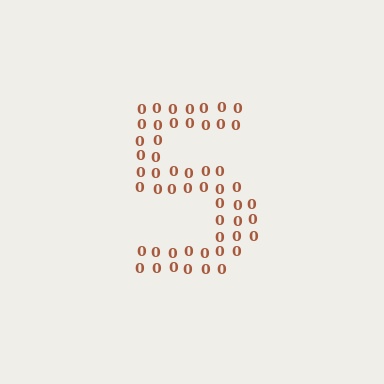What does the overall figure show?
The overall figure shows the digit 5.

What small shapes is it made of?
It is made of small digit 0's.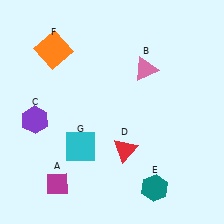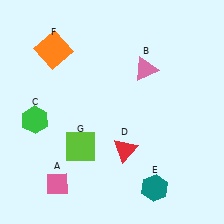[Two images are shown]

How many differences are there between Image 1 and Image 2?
There are 3 differences between the two images.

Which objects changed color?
A changed from magenta to pink. C changed from purple to green. G changed from cyan to lime.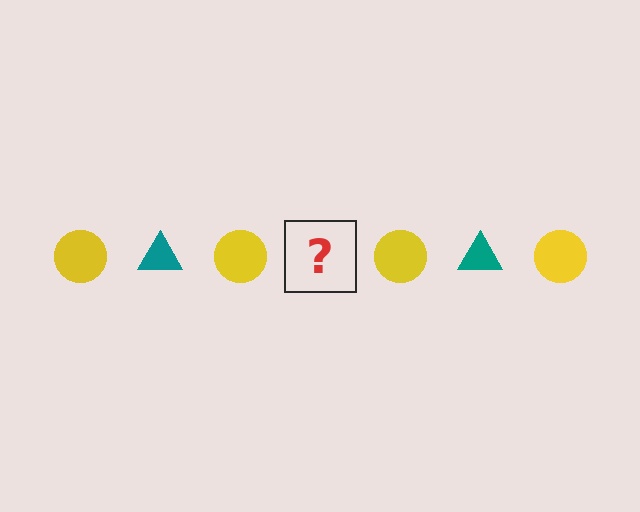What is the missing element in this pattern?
The missing element is a teal triangle.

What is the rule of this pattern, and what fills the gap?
The rule is that the pattern alternates between yellow circle and teal triangle. The gap should be filled with a teal triangle.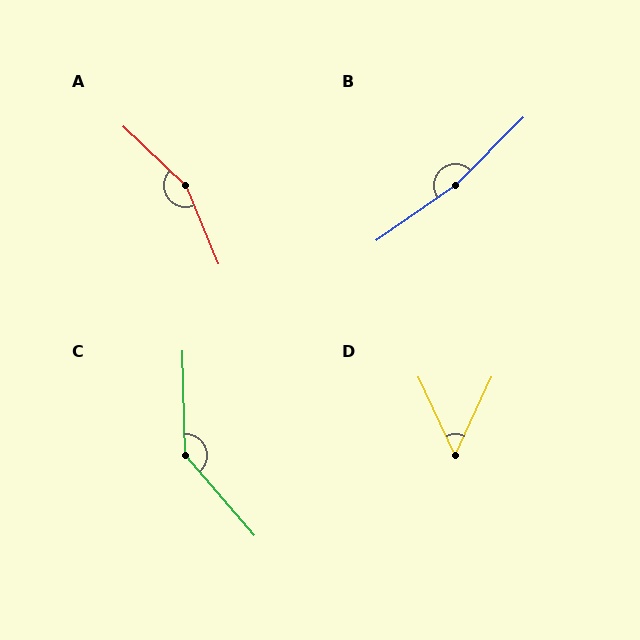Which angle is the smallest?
D, at approximately 50 degrees.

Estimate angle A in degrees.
Approximately 156 degrees.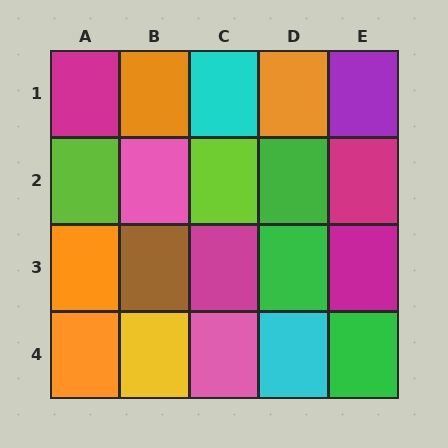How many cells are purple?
1 cell is purple.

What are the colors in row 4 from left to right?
Orange, yellow, pink, cyan, green.